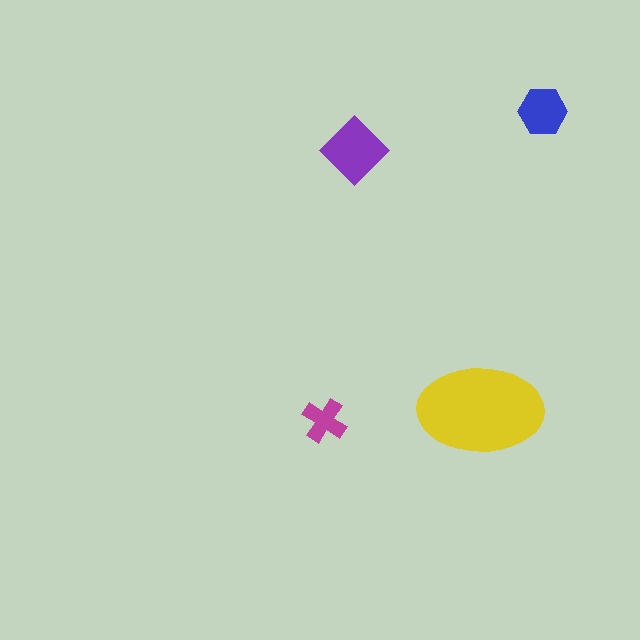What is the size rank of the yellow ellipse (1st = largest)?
1st.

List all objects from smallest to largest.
The magenta cross, the blue hexagon, the purple diamond, the yellow ellipse.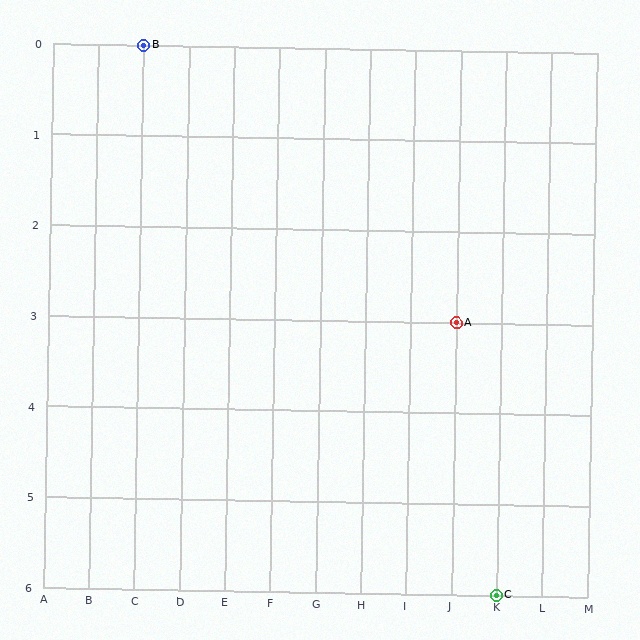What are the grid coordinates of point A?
Point A is at grid coordinates (J, 3).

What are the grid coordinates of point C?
Point C is at grid coordinates (K, 6).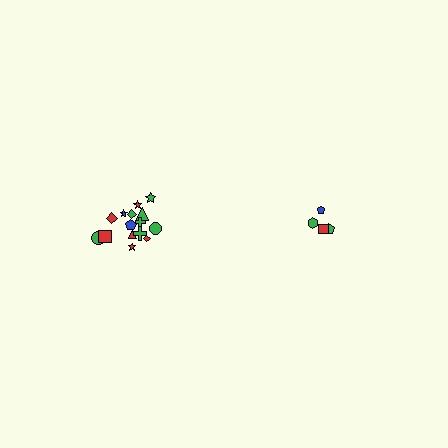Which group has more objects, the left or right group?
The left group.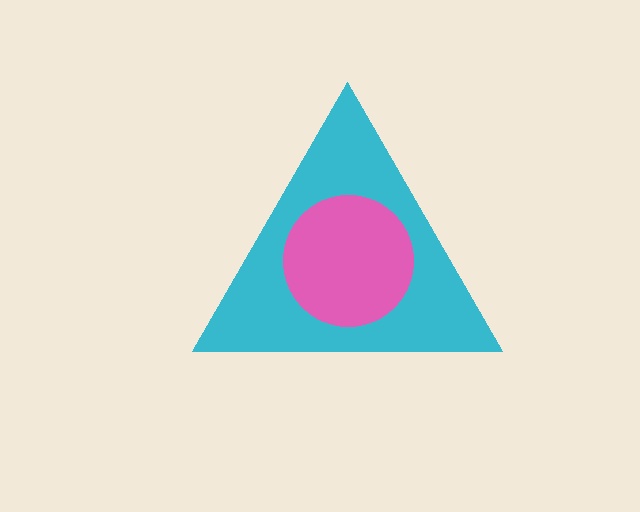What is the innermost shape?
The pink circle.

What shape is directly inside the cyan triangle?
The pink circle.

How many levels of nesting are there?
2.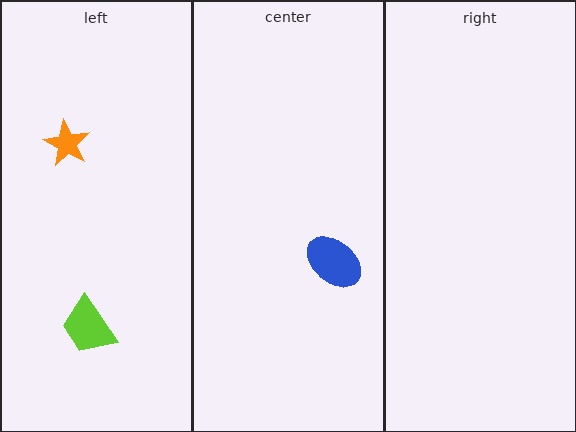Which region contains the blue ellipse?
The center region.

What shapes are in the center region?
The blue ellipse.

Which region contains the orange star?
The left region.